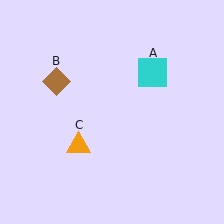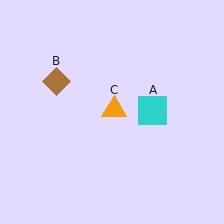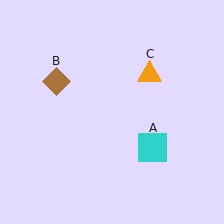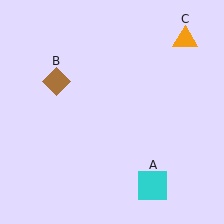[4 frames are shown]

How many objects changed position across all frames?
2 objects changed position: cyan square (object A), orange triangle (object C).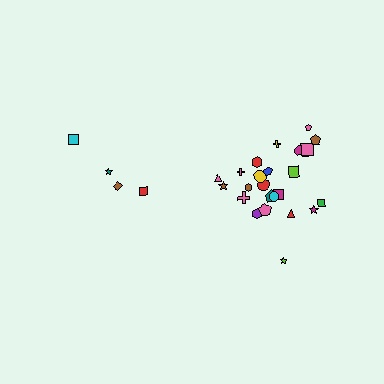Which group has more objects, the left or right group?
The right group.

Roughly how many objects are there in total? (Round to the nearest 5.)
Roughly 30 objects in total.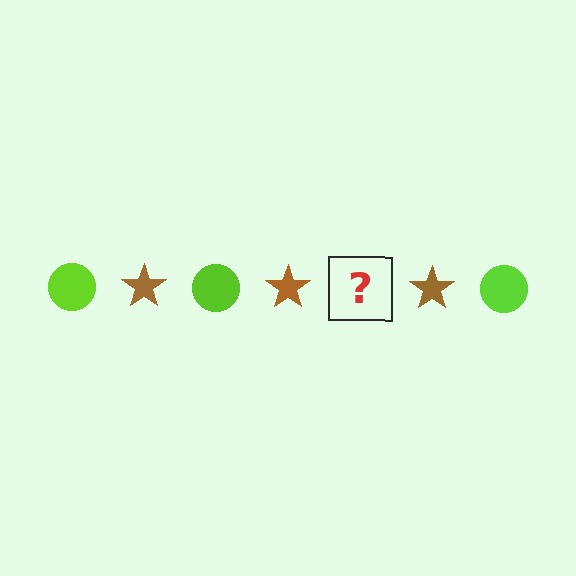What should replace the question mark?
The question mark should be replaced with a lime circle.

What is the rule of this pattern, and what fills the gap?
The rule is that the pattern alternates between lime circle and brown star. The gap should be filled with a lime circle.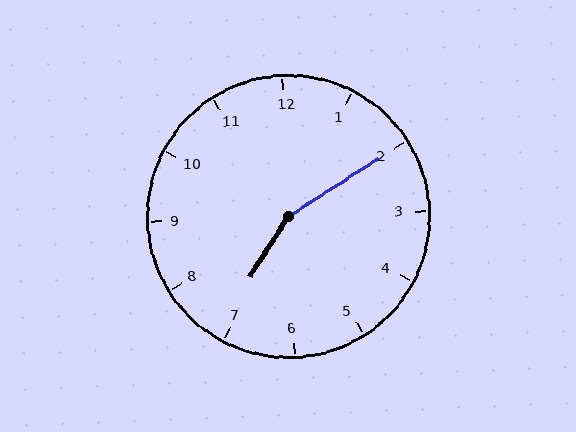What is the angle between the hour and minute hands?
Approximately 155 degrees.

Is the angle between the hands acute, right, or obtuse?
It is obtuse.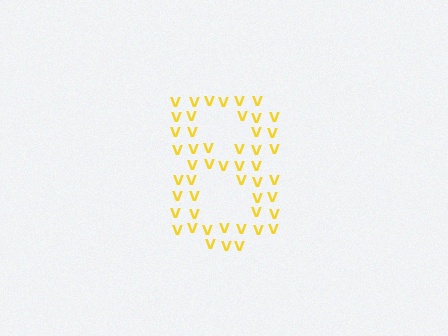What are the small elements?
The small elements are letter V's.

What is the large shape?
The large shape is the digit 8.